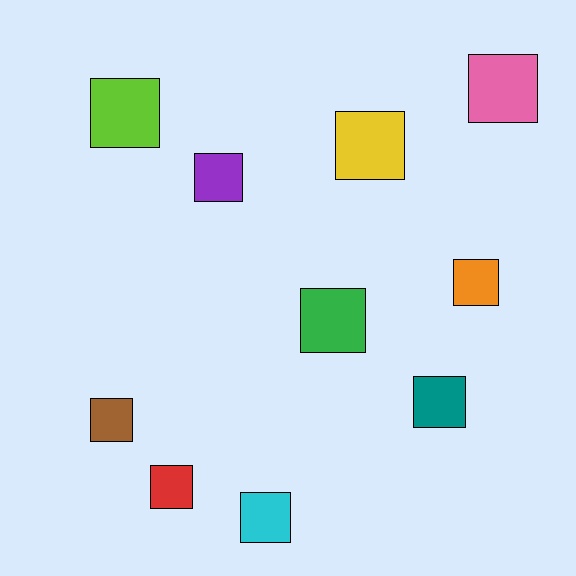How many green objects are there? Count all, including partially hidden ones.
There is 1 green object.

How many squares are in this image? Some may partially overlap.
There are 10 squares.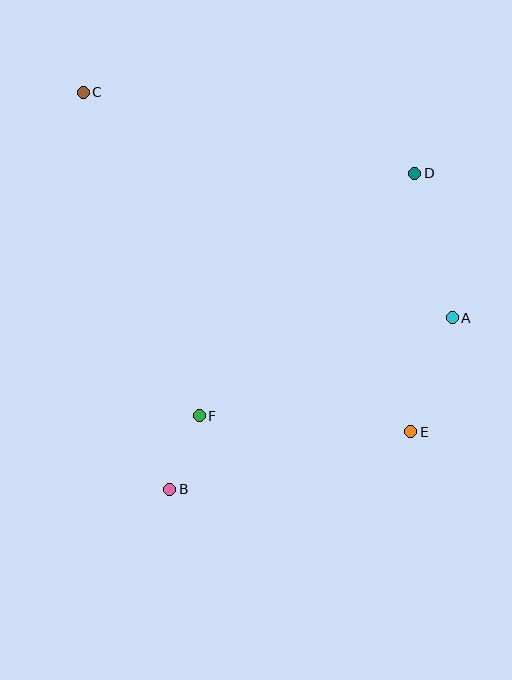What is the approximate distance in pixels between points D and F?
The distance between D and F is approximately 324 pixels.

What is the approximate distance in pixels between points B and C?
The distance between B and C is approximately 406 pixels.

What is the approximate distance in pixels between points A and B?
The distance between A and B is approximately 330 pixels.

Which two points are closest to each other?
Points B and F are closest to each other.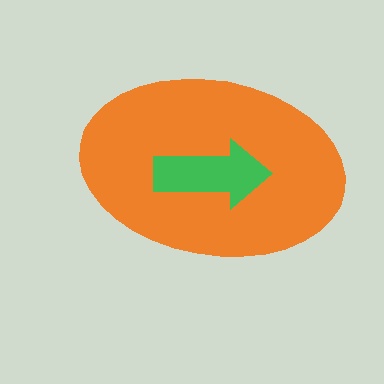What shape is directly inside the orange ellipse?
The green arrow.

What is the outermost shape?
The orange ellipse.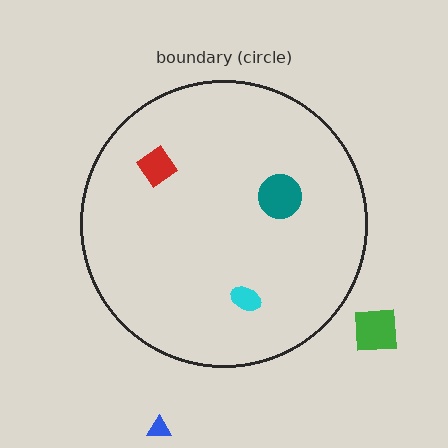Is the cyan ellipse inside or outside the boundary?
Inside.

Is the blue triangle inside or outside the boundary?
Outside.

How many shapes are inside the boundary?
3 inside, 2 outside.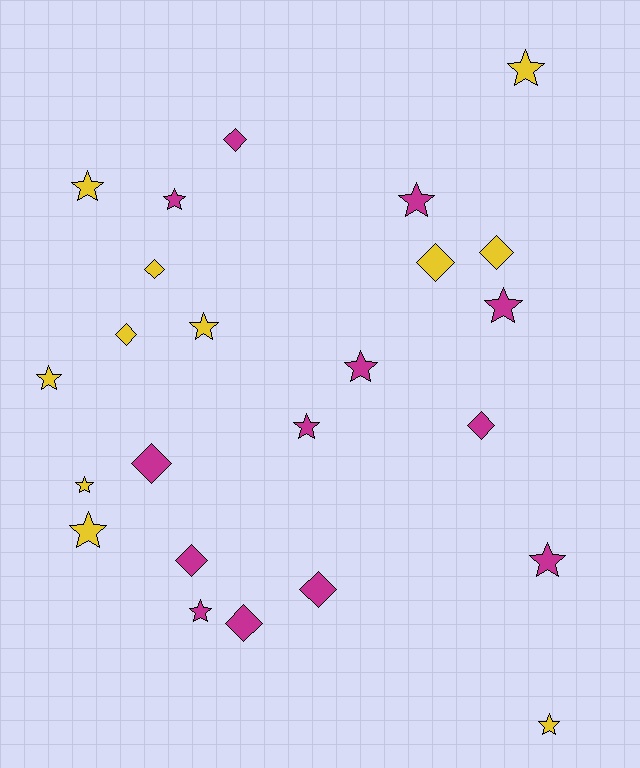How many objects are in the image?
There are 24 objects.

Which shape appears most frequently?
Star, with 14 objects.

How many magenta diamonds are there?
There are 6 magenta diamonds.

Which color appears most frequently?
Magenta, with 13 objects.